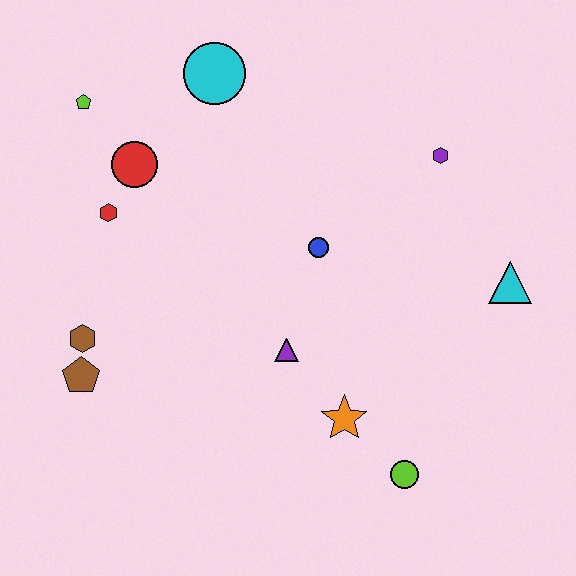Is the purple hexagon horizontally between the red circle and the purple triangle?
No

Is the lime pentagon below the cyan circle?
Yes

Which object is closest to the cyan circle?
The red circle is closest to the cyan circle.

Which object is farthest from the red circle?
The lime circle is farthest from the red circle.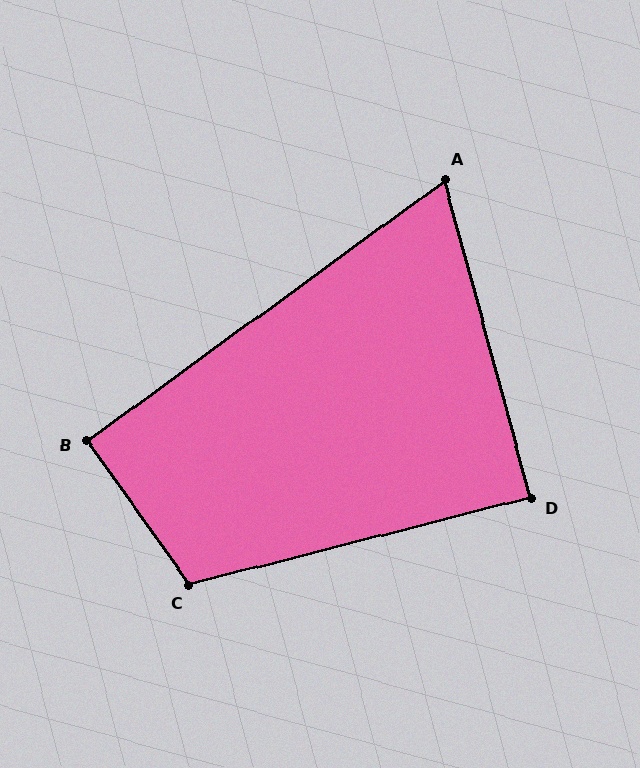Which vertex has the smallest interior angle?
A, at approximately 69 degrees.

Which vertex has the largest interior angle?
C, at approximately 111 degrees.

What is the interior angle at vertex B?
Approximately 91 degrees (approximately right).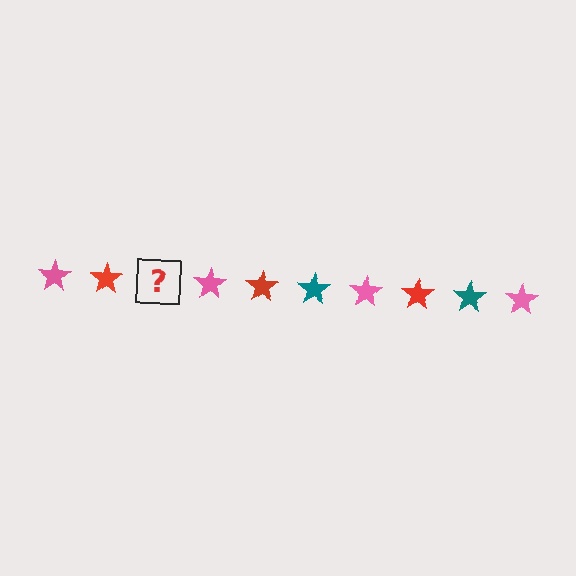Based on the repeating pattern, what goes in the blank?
The blank should be a teal star.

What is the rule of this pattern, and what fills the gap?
The rule is that the pattern cycles through pink, red, teal stars. The gap should be filled with a teal star.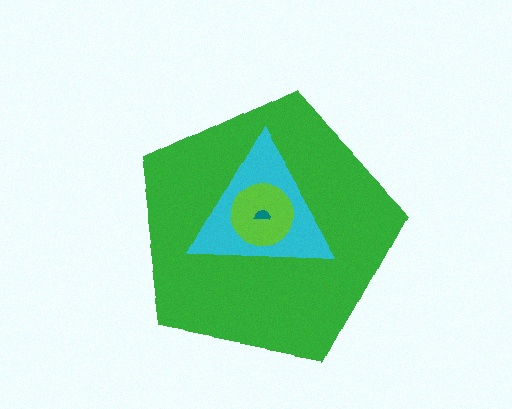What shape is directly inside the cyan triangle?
The lime circle.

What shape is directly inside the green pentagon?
The cyan triangle.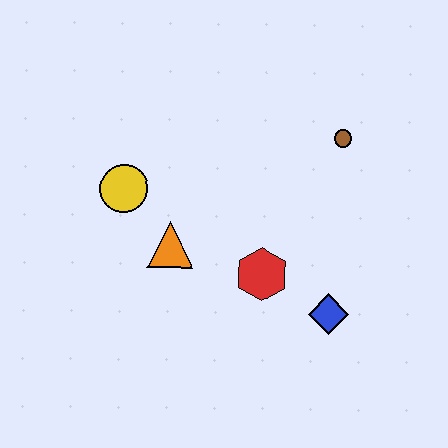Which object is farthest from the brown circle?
The yellow circle is farthest from the brown circle.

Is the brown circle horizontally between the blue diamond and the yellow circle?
No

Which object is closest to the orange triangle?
The yellow circle is closest to the orange triangle.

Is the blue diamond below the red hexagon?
Yes